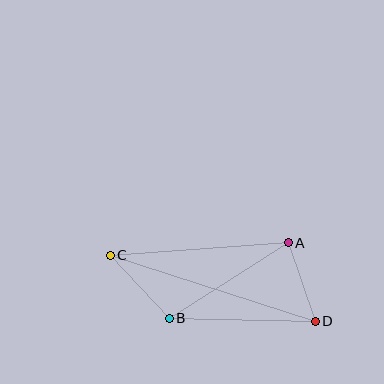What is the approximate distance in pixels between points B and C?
The distance between B and C is approximately 87 pixels.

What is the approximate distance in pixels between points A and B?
The distance between A and B is approximately 141 pixels.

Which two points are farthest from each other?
Points C and D are farthest from each other.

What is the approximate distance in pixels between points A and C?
The distance between A and C is approximately 178 pixels.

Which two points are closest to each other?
Points A and D are closest to each other.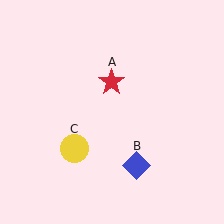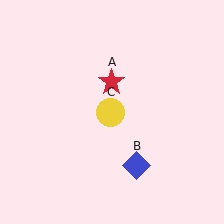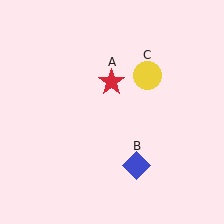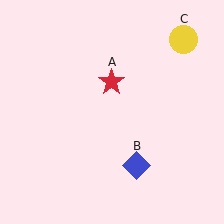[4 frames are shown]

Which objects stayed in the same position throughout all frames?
Red star (object A) and blue diamond (object B) remained stationary.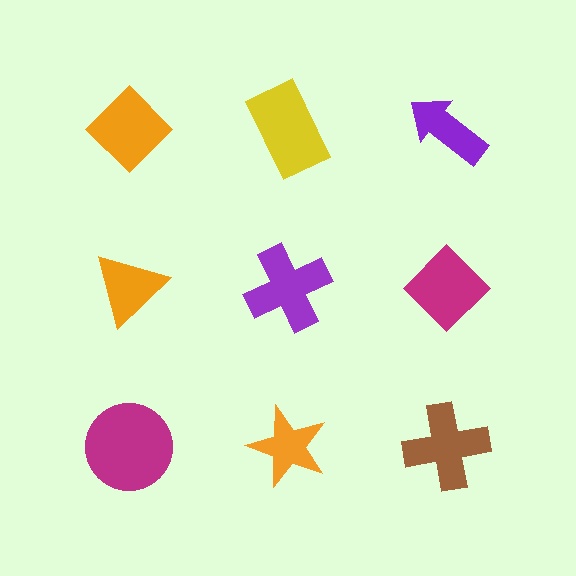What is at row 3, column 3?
A brown cross.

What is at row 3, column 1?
A magenta circle.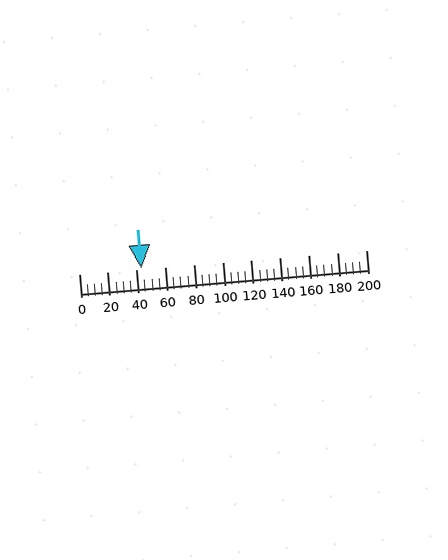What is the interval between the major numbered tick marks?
The major tick marks are spaced 20 units apart.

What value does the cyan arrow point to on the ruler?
The cyan arrow points to approximately 44.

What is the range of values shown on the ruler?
The ruler shows values from 0 to 200.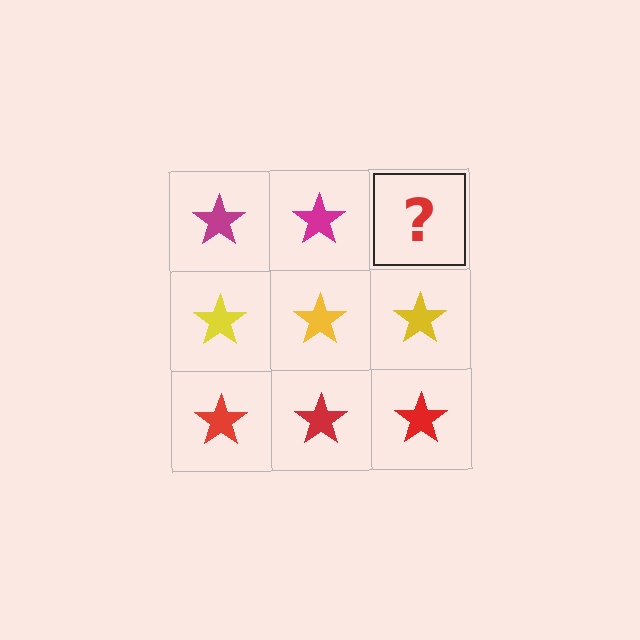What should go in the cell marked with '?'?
The missing cell should contain a magenta star.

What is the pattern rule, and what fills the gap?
The rule is that each row has a consistent color. The gap should be filled with a magenta star.